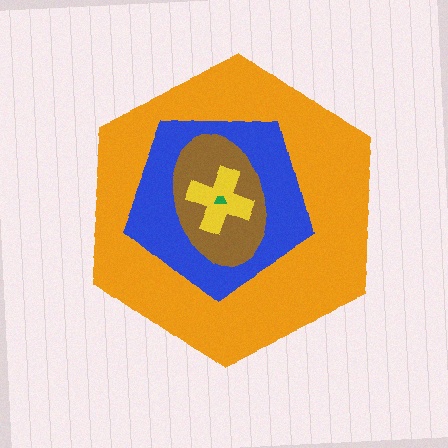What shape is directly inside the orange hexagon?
The blue pentagon.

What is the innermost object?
The green trapezoid.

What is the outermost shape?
The orange hexagon.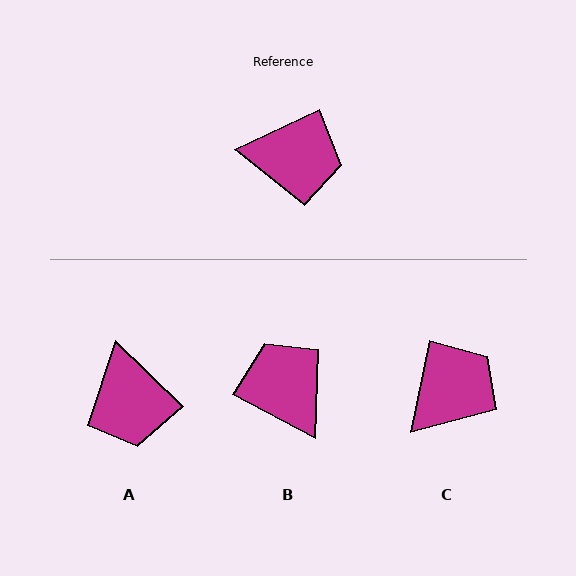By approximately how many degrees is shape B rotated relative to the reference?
Approximately 127 degrees counter-clockwise.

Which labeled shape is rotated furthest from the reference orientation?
B, about 127 degrees away.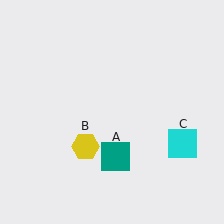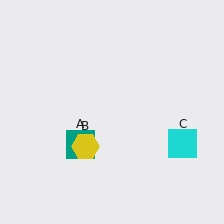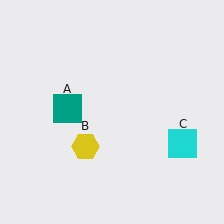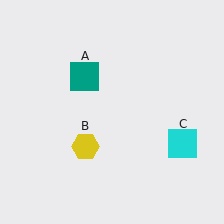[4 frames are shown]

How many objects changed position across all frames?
1 object changed position: teal square (object A).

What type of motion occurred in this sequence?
The teal square (object A) rotated clockwise around the center of the scene.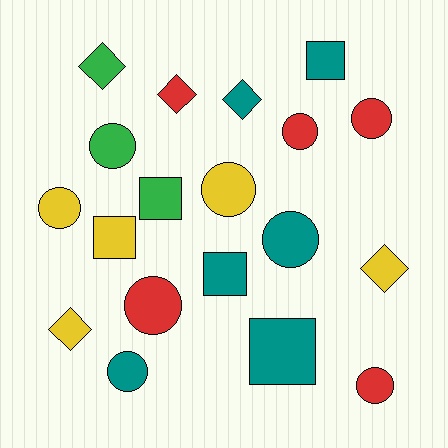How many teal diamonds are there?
There is 1 teal diamond.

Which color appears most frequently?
Teal, with 6 objects.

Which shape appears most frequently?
Circle, with 9 objects.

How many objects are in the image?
There are 19 objects.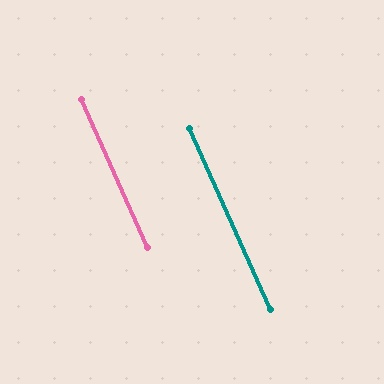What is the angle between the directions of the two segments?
Approximately 0 degrees.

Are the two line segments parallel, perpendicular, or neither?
Parallel — their directions differ by only 0.1°.